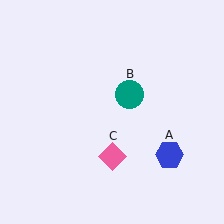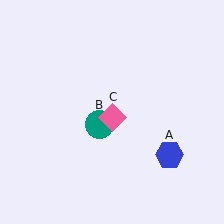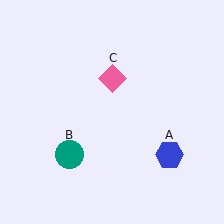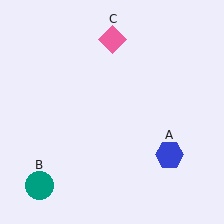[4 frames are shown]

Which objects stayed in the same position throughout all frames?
Blue hexagon (object A) remained stationary.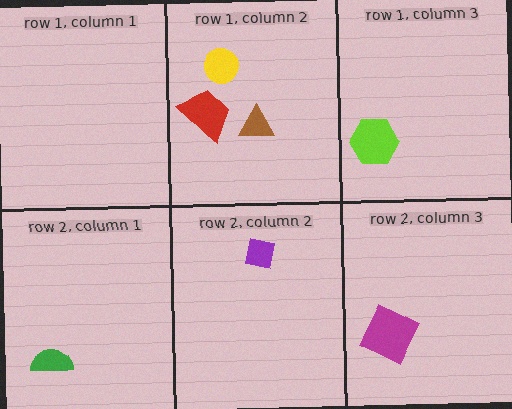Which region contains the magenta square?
The row 2, column 3 region.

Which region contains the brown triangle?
The row 1, column 2 region.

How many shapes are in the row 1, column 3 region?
1.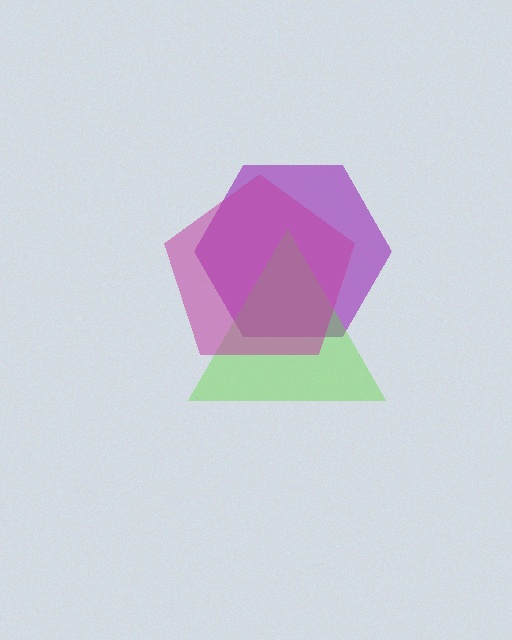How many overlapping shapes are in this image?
There are 3 overlapping shapes in the image.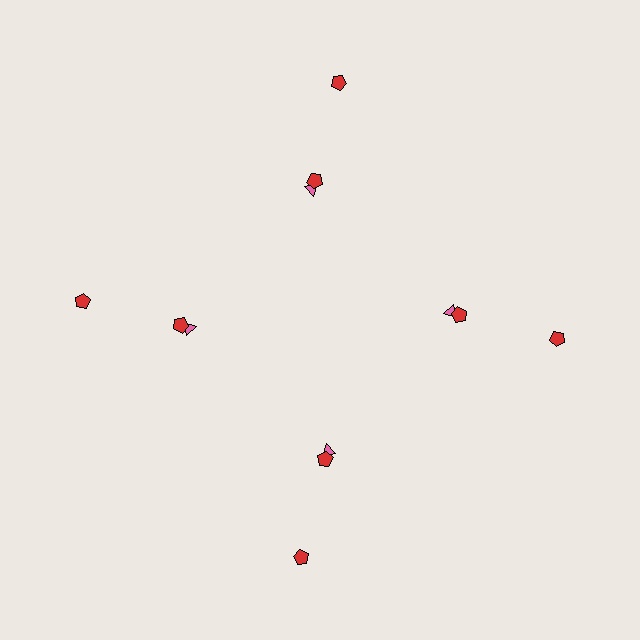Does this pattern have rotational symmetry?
Yes, this pattern has 4-fold rotational symmetry. It looks the same after rotating 90 degrees around the center.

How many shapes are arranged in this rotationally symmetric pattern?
There are 12 shapes, arranged in 4 groups of 3.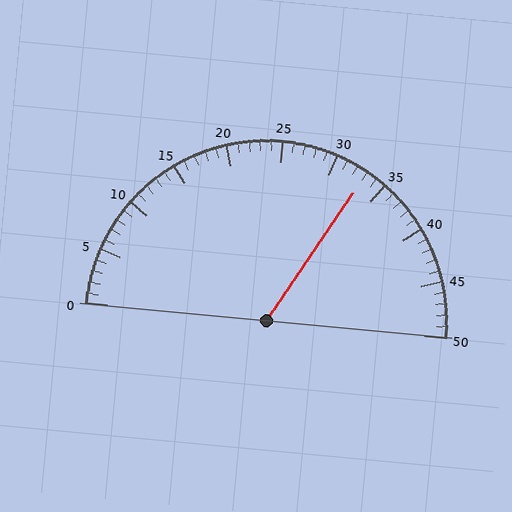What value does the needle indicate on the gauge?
The needle indicates approximately 33.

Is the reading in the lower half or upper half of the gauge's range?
The reading is in the upper half of the range (0 to 50).